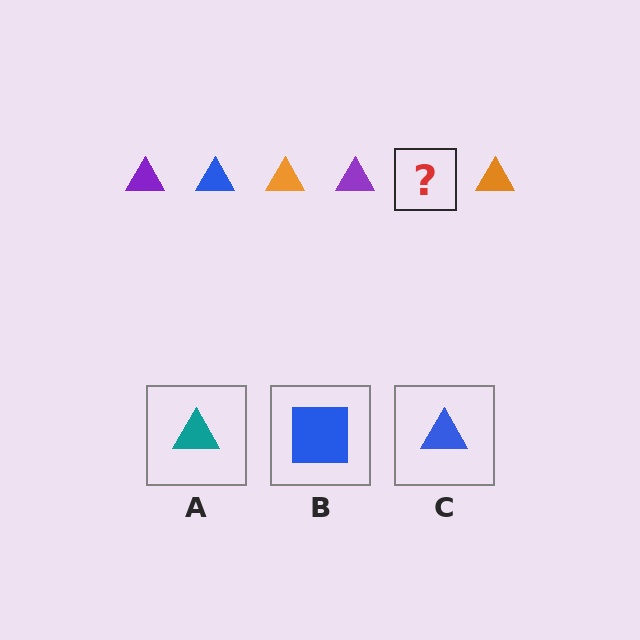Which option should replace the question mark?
Option C.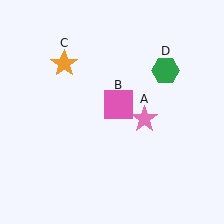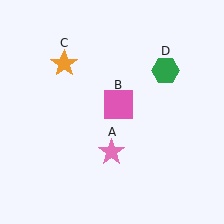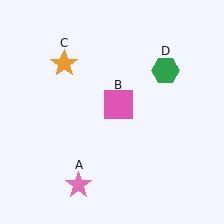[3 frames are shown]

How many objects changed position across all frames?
1 object changed position: pink star (object A).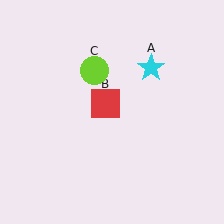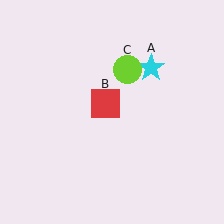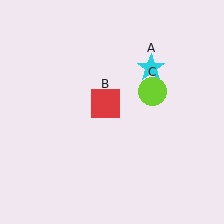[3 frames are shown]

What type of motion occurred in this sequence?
The lime circle (object C) rotated clockwise around the center of the scene.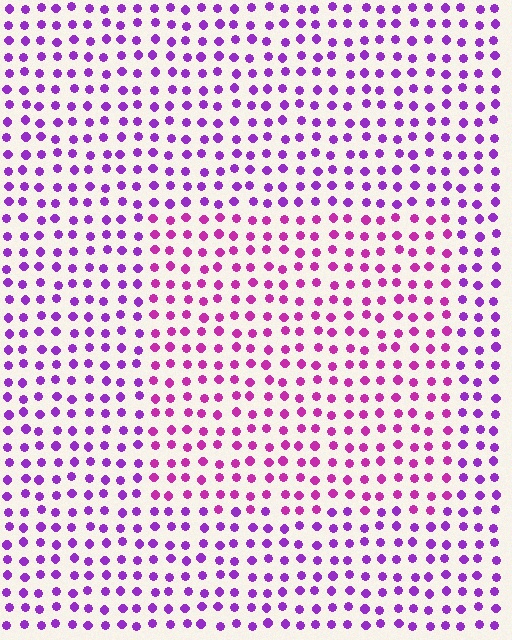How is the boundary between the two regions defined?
The boundary is defined purely by a slight shift in hue (about 29 degrees). Spacing, size, and orientation are identical on both sides.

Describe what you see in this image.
The image is filled with small purple elements in a uniform arrangement. A rectangle-shaped region is visible where the elements are tinted to a slightly different hue, forming a subtle color boundary.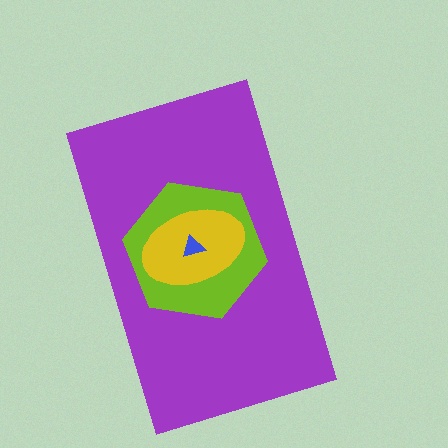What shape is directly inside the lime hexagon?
The yellow ellipse.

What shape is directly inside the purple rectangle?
The lime hexagon.